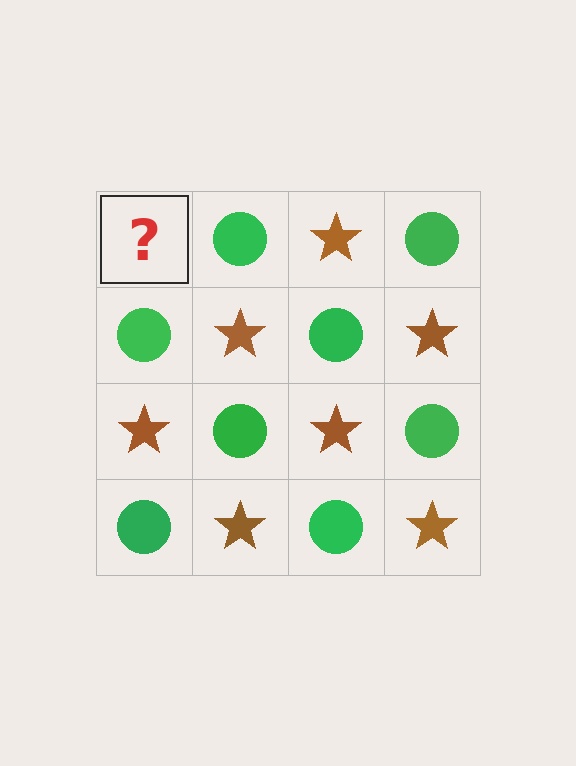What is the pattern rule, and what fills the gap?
The rule is that it alternates brown star and green circle in a checkerboard pattern. The gap should be filled with a brown star.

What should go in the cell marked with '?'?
The missing cell should contain a brown star.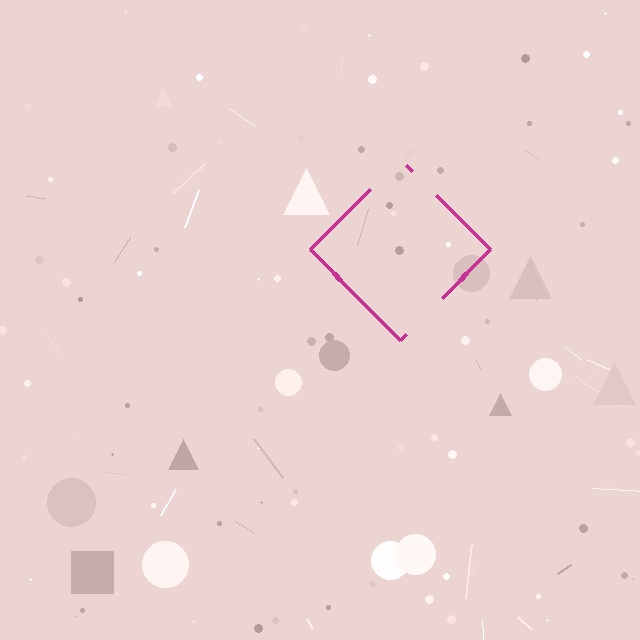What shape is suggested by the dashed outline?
The dashed outline suggests a diamond.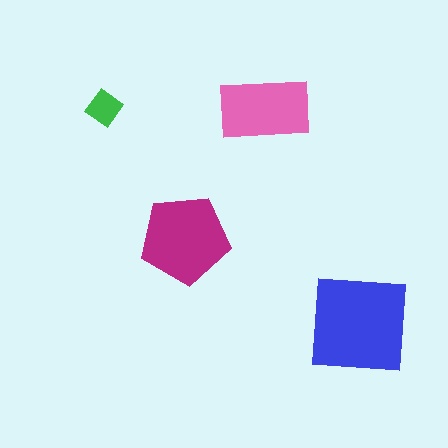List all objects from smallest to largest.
The green diamond, the pink rectangle, the magenta pentagon, the blue square.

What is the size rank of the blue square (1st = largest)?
1st.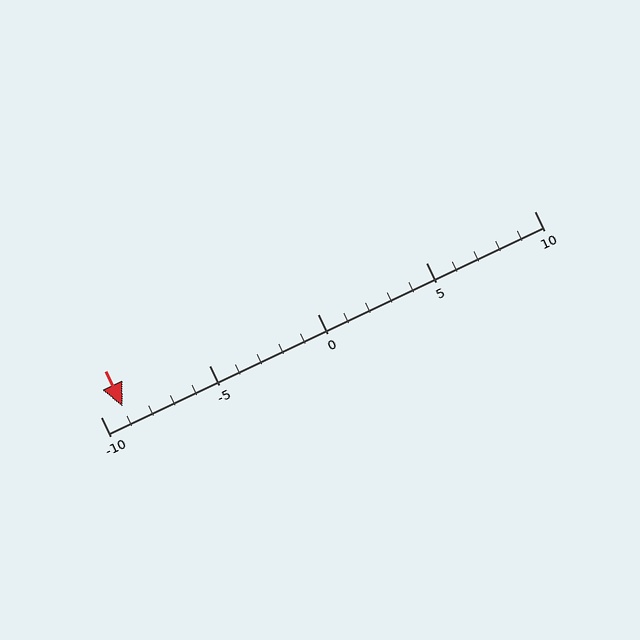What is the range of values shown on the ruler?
The ruler shows values from -10 to 10.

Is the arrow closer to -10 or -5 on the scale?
The arrow is closer to -10.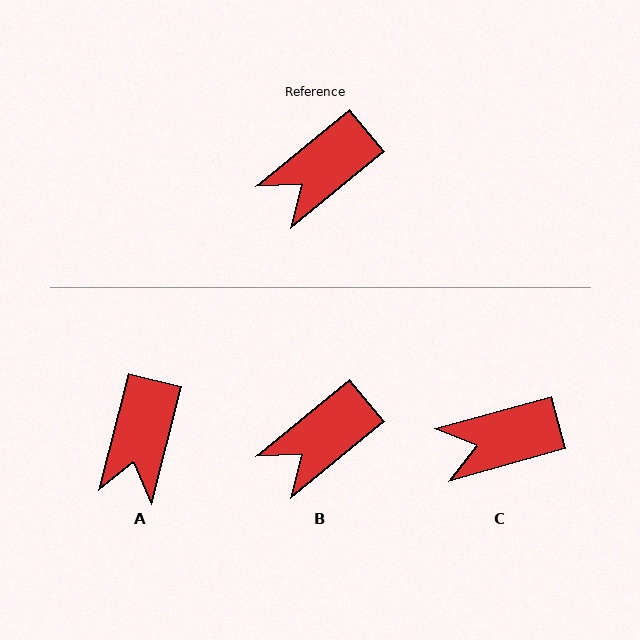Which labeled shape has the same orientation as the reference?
B.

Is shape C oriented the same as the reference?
No, it is off by about 24 degrees.